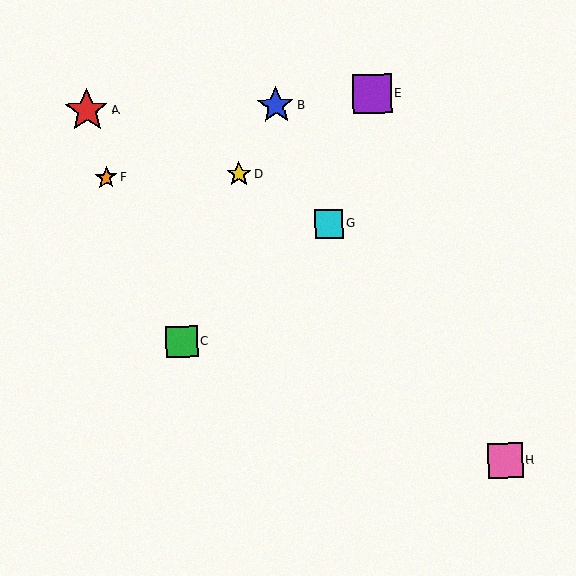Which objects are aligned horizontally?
Objects D, F are aligned horizontally.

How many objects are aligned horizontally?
2 objects (D, F) are aligned horizontally.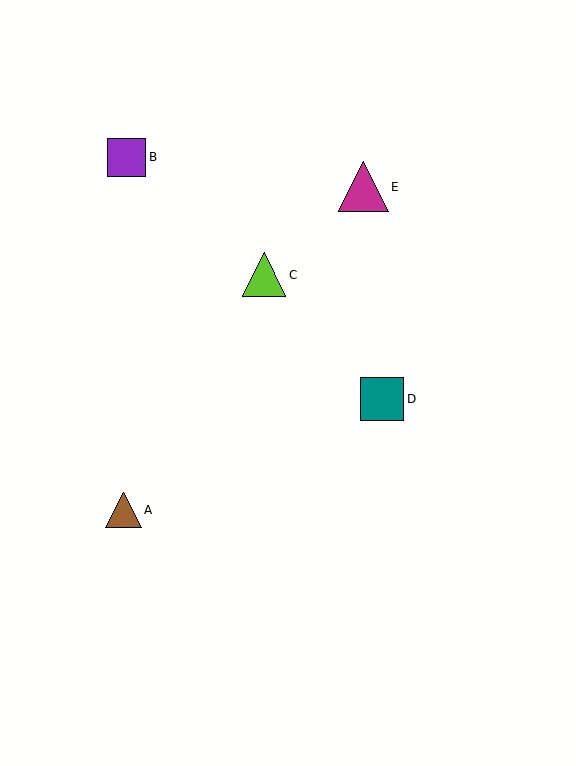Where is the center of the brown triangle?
The center of the brown triangle is at (124, 510).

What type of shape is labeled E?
Shape E is a magenta triangle.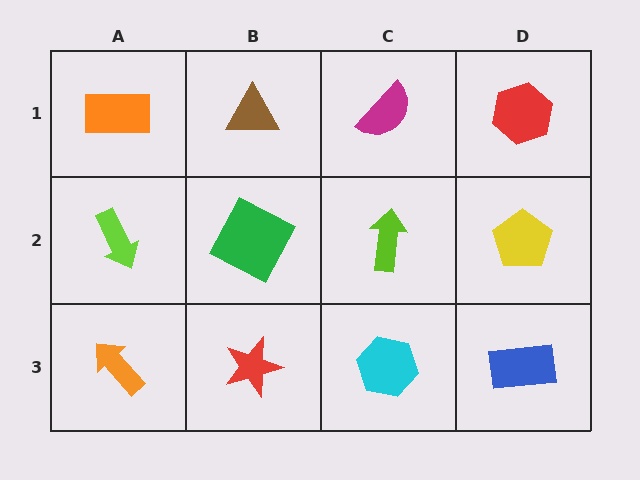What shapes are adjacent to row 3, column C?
A lime arrow (row 2, column C), a red star (row 3, column B), a blue rectangle (row 3, column D).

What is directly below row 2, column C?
A cyan hexagon.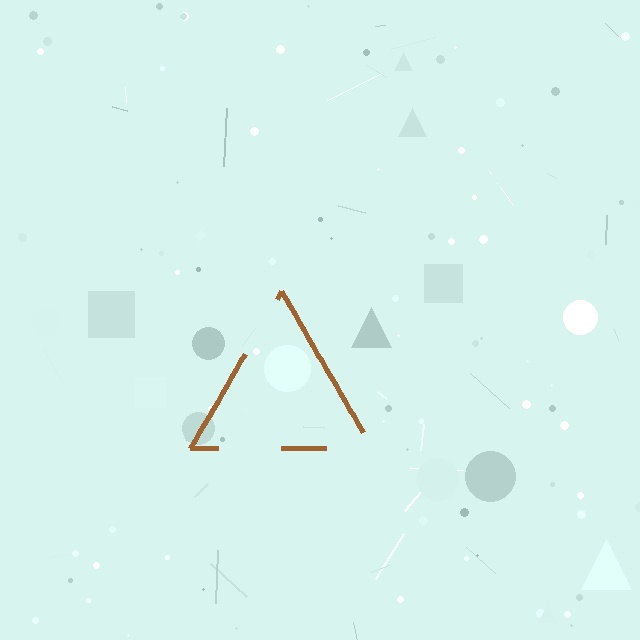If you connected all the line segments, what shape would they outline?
They would outline a triangle.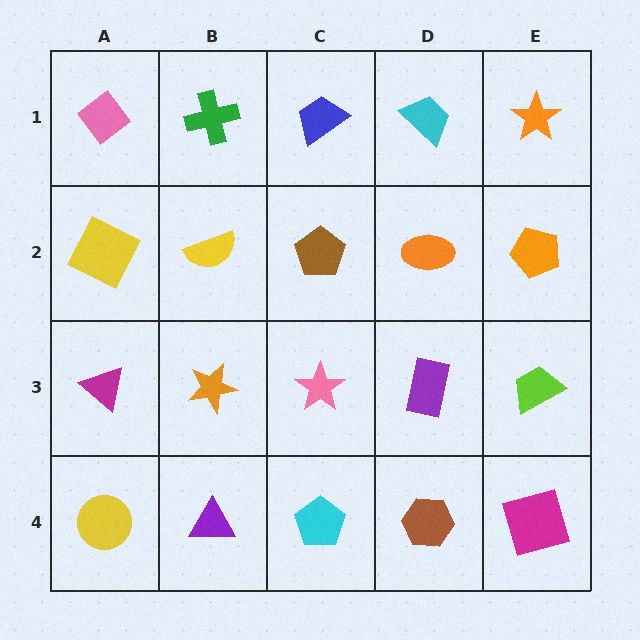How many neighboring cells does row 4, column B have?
3.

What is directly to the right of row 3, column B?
A pink star.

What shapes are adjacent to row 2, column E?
An orange star (row 1, column E), a lime trapezoid (row 3, column E), an orange ellipse (row 2, column D).